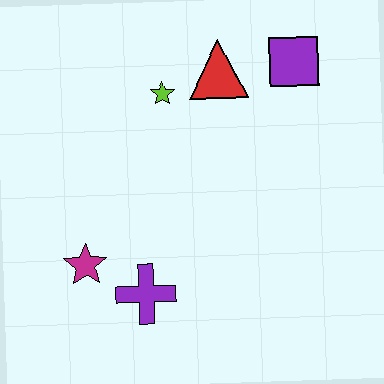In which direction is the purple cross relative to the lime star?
The purple cross is below the lime star.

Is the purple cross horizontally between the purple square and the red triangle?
No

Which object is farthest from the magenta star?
The purple square is farthest from the magenta star.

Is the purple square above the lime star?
Yes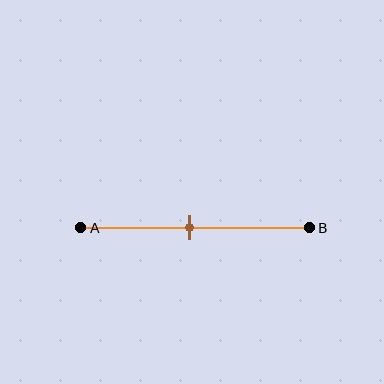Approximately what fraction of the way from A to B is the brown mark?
The brown mark is approximately 50% of the way from A to B.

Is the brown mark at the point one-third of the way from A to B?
No, the mark is at about 50% from A, not at the 33% one-third point.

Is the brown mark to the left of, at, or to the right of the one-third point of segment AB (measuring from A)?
The brown mark is to the right of the one-third point of segment AB.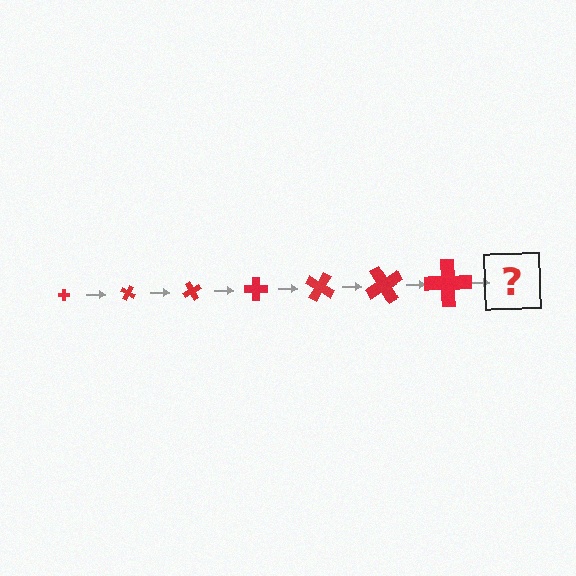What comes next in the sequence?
The next element should be a cross, larger than the previous one and rotated 210 degrees from the start.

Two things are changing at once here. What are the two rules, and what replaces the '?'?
The two rules are that the cross grows larger each step and it rotates 30 degrees each step. The '?' should be a cross, larger than the previous one and rotated 210 degrees from the start.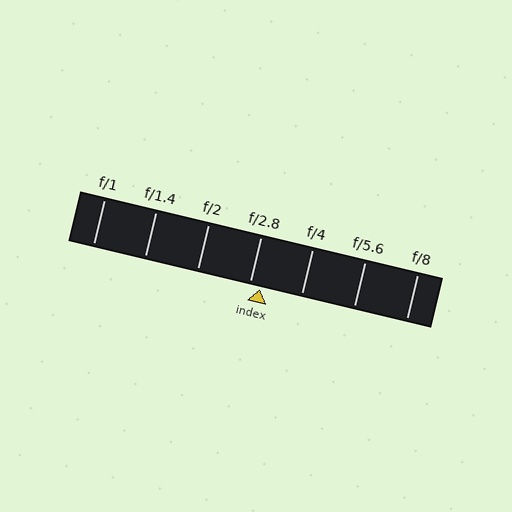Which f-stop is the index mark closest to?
The index mark is closest to f/2.8.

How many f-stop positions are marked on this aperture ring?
There are 7 f-stop positions marked.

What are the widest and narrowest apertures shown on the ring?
The widest aperture shown is f/1 and the narrowest is f/8.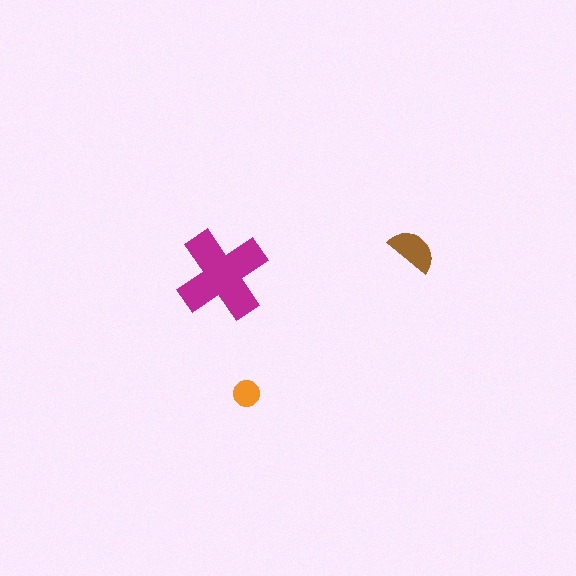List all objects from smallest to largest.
The orange circle, the brown semicircle, the magenta cross.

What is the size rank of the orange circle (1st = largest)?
3rd.